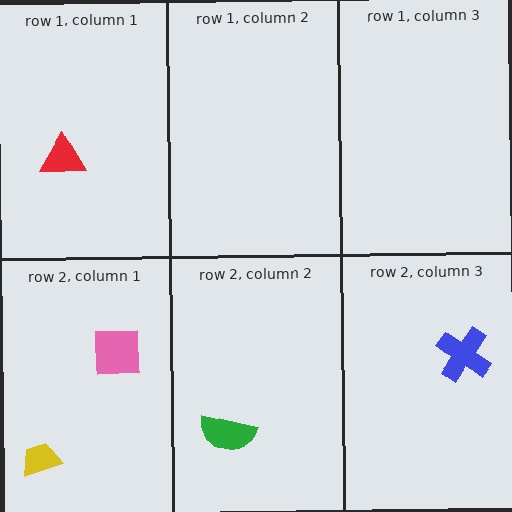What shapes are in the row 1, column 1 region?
The red triangle.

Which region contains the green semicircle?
The row 2, column 2 region.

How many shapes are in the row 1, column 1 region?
1.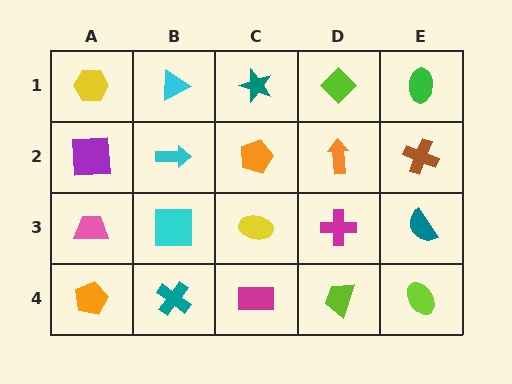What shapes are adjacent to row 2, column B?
A cyan triangle (row 1, column B), a cyan square (row 3, column B), a purple square (row 2, column A), an orange pentagon (row 2, column C).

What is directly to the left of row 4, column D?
A magenta rectangle.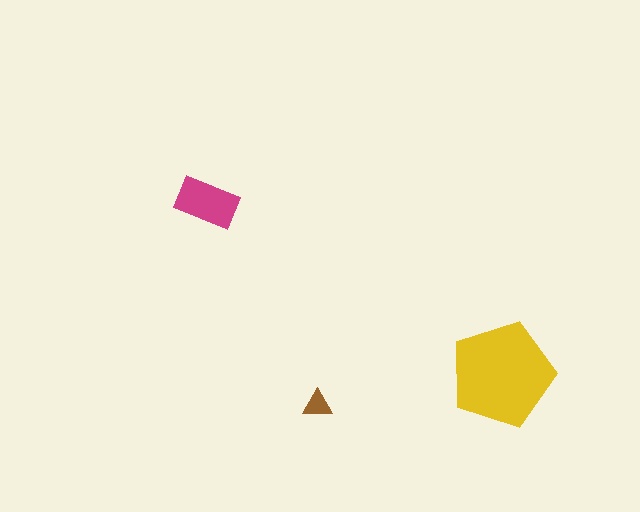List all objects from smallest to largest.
The brown triangle, the magenta rectangle, the yellow pentagon.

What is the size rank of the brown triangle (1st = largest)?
3rd.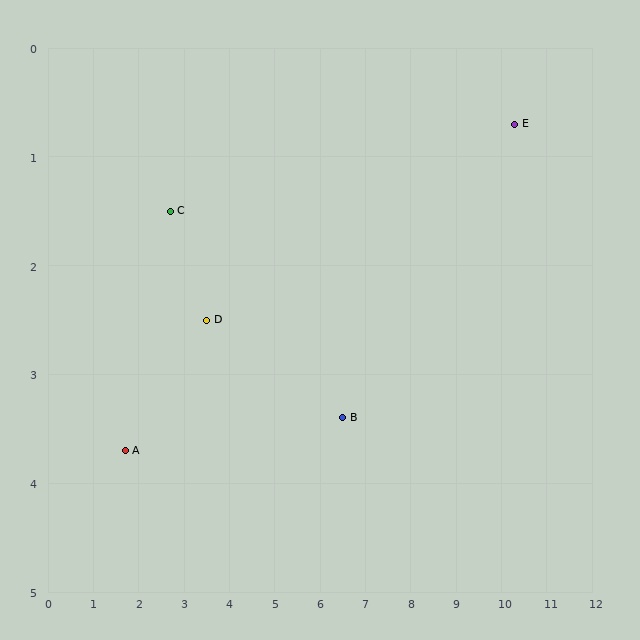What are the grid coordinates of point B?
Point B is at approximately (6.5, 3.4).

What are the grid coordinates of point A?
Point A is at approximately (1.7, 3.7).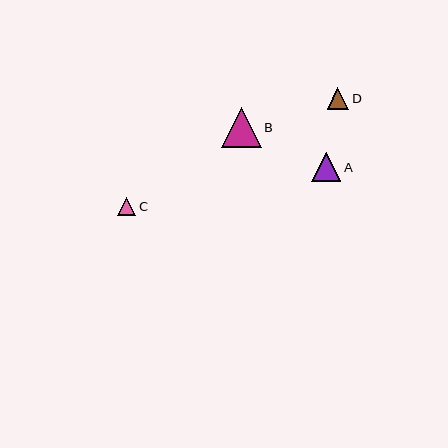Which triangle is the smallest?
Triangle C is the smallest with a size of approximately 18 pixels.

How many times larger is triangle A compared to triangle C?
Triangle A is approximately 1.6 times the size of triangle C.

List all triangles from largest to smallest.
From largest to smallest: B, A, D, C.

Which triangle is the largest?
Triangle B is the largest with a size of approximately 39 pixels.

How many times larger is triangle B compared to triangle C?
Triangle B is approximately 2.2 times the size of triangle C.